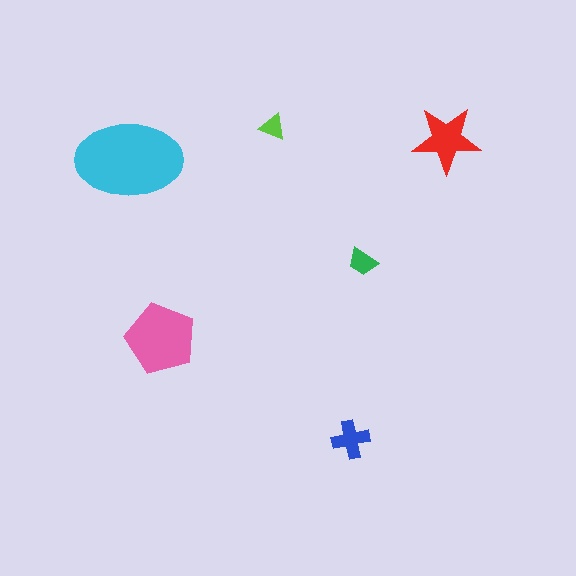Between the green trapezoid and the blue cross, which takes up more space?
The blue cross.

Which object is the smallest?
The lime triangle.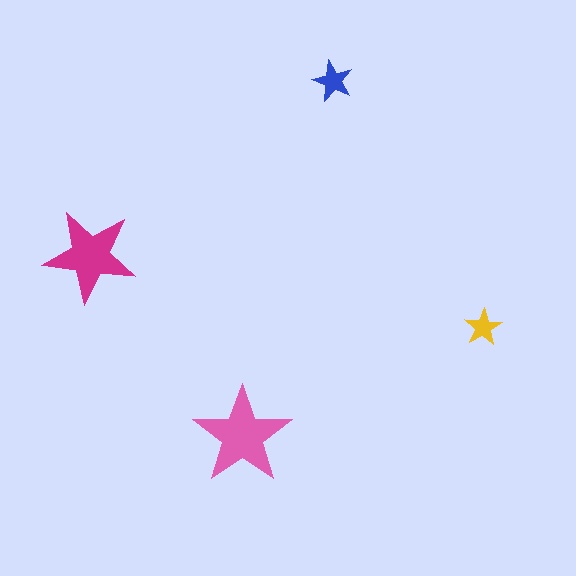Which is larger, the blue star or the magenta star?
The magenta one.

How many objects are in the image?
There are 4 objects in the image.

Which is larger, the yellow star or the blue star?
The blue one.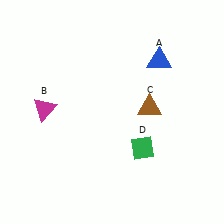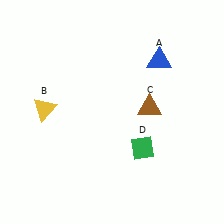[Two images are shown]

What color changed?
The triangle (B) changed from magenta in Image 1 to yellow in Image 2.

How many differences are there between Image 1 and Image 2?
There is 1 difference between the two images.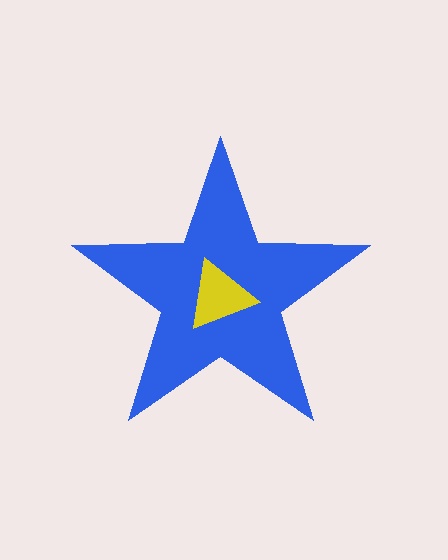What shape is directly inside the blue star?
The yellow triangle.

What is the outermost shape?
The blue star.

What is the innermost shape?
The yellow triangle.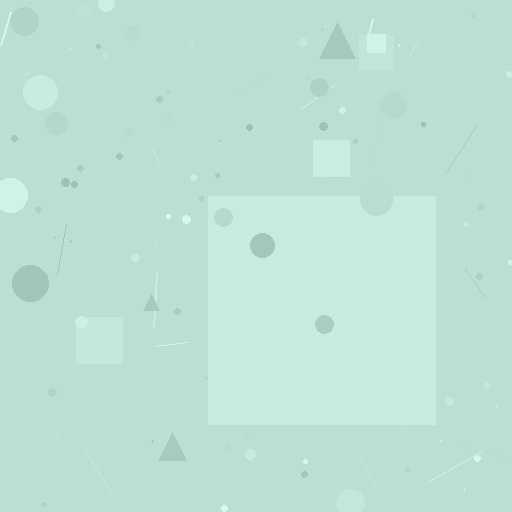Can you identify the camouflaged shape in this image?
The camouflaged shape is a square.